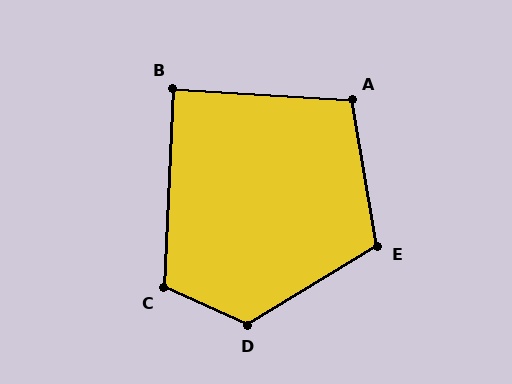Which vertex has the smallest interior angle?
B, at approximately 89 degrees.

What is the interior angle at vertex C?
Approximately 111 degrees (obtuse).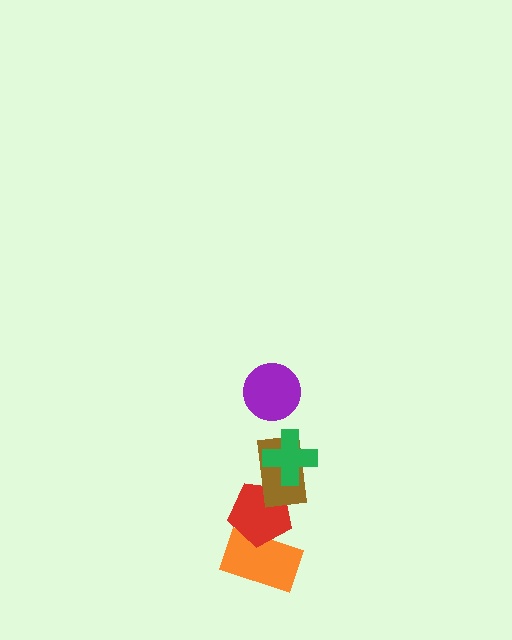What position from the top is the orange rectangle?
The orange rectangle is 5th from the top.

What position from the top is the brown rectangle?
The brown rectangle is 3rd from the top.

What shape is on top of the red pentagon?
The brown rectangle is on top of the red pentagon.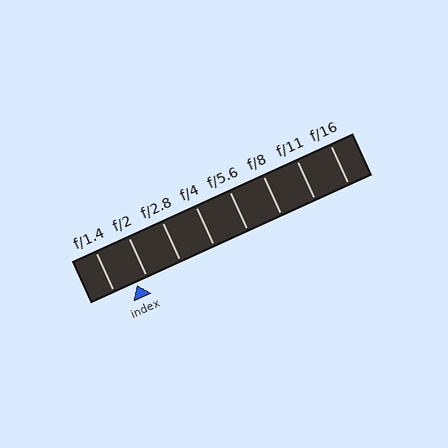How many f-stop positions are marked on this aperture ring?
There are 8 f-stop positions marked.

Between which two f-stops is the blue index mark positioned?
The index mark is between f/1.4 and f/2.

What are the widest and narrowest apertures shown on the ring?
The widest aperture shown is f/1.4 and the narrowest is f/16.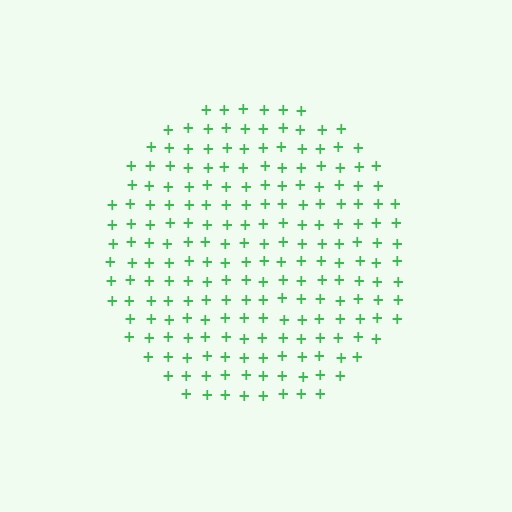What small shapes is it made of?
It is made of small plus signs.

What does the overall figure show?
The overall figure shows a circle.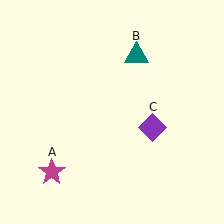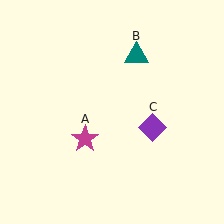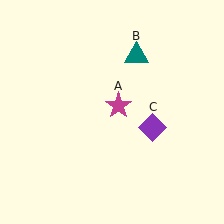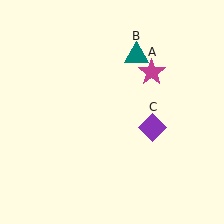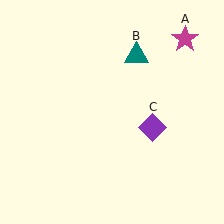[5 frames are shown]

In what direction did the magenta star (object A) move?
The magenta star (object A) moved up and to the right.